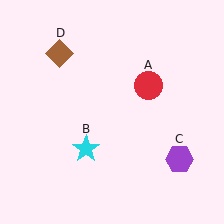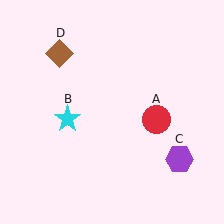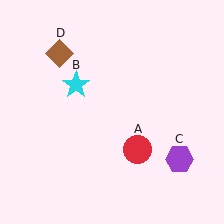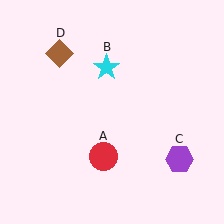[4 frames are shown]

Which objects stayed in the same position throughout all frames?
Purple hexagon (object C) and brown diamond (object D) remained stationary.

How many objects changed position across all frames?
2 objects changed position: red circle (object A), cyan star (object B).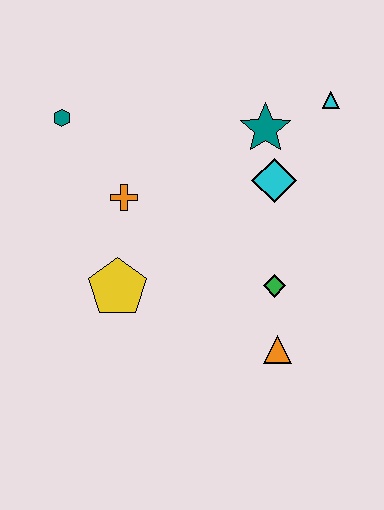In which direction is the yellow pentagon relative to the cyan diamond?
The yellow pentagon is to the left of the cyan diamond.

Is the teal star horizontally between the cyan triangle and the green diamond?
No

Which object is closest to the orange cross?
The yellow pentagon is closest to the orange cross.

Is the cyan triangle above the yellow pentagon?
Yes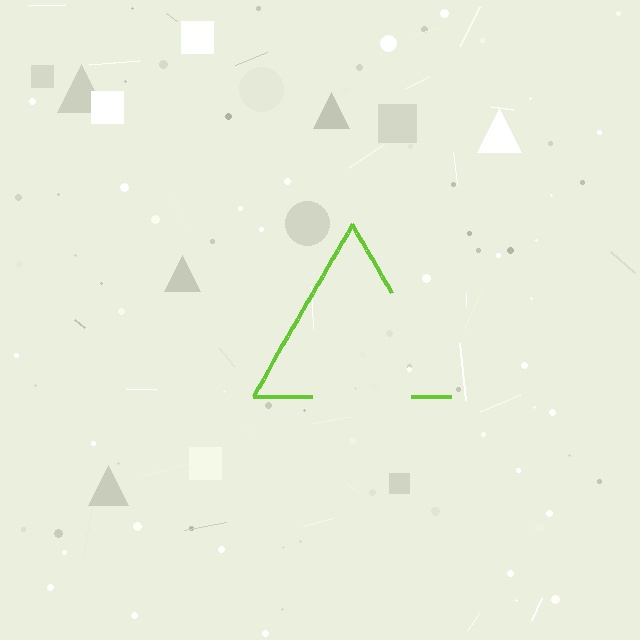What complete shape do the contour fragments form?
The contour fragments form a triangle.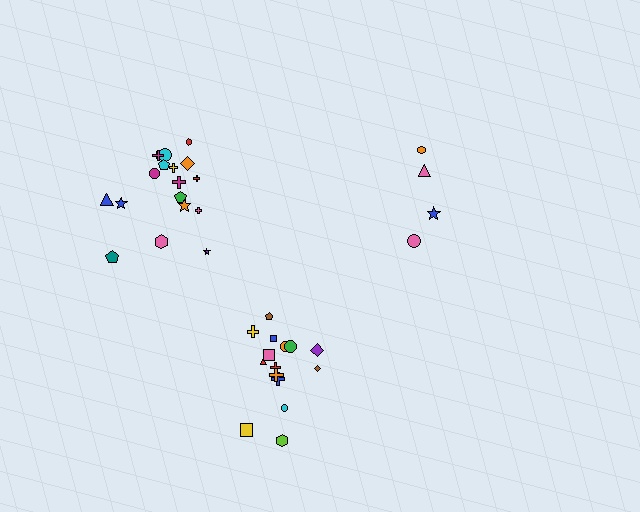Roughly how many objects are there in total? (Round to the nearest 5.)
Roughly 35 objects in total.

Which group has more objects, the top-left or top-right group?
The top-left group.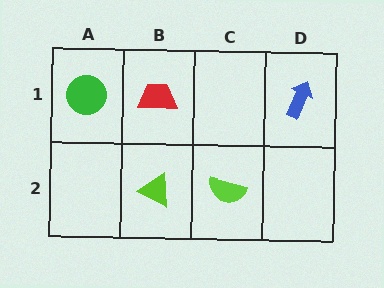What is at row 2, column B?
A lime triangle.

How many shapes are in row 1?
3 shapes.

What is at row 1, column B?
A red trapezoid.